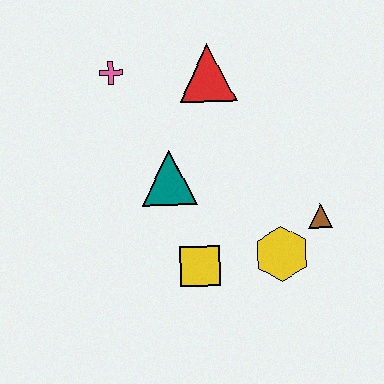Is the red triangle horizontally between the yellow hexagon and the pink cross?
Yes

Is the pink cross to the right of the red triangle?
No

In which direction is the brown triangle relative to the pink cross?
The brown triangle is to the right of the pink cross.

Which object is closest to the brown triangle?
The yellow hexagon is closest to the brown triangle.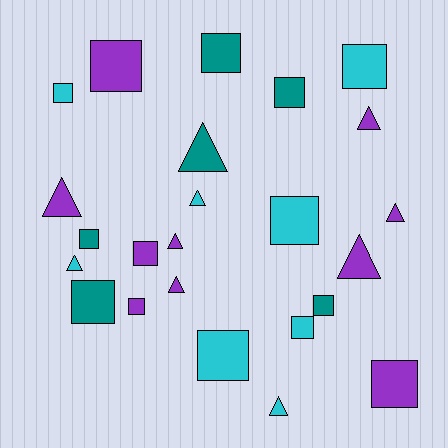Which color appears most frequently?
Purple, with 10 objects.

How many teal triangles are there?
There is 1 teal triangle.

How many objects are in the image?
There are 24 objects.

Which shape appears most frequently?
Square, with 14 objects.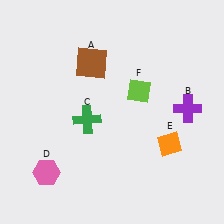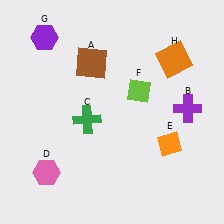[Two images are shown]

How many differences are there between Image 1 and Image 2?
There are 2 differences between the two images.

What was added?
A purple hexagon (G), an orange square (H) were added in Image 2.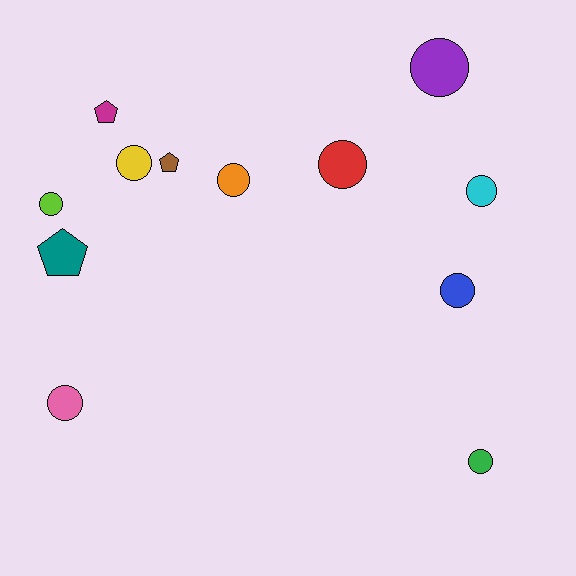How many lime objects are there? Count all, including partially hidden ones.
There is 1 lime object.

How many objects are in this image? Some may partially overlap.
There are 12 objects.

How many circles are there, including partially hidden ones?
There are 9 circles.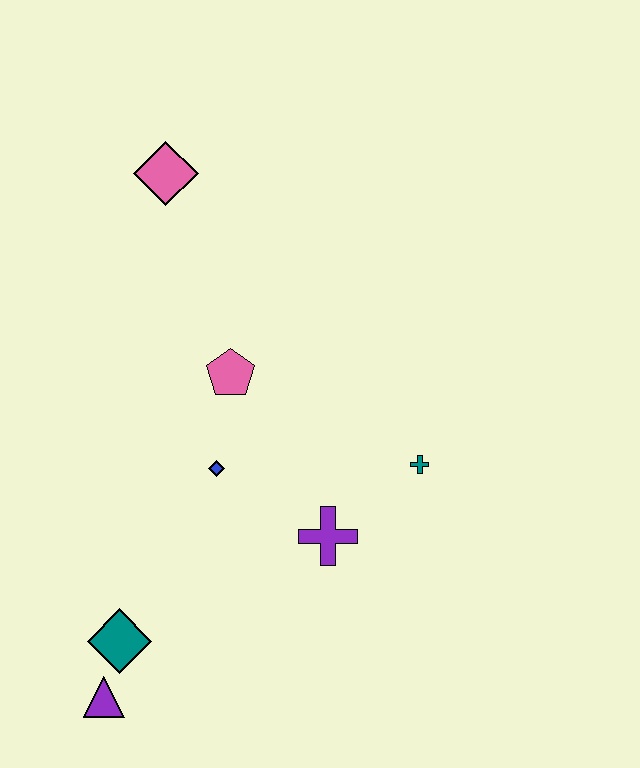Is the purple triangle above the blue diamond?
No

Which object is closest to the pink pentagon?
The blue diamond is closest to the pink pentagon.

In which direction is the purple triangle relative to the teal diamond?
The purple triangle is below the teal diamond.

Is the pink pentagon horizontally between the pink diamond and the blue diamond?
No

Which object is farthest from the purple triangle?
The pink diamond is farthest from the purple triangle.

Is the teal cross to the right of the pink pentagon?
Yes